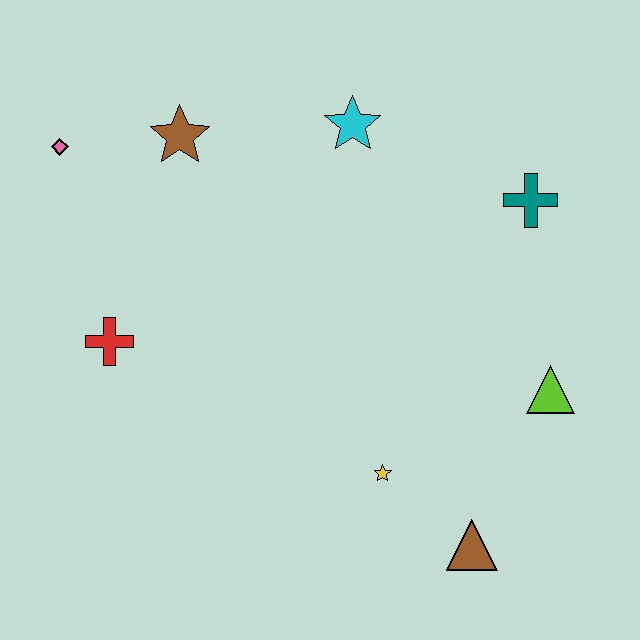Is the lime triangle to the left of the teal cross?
No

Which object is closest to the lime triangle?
The brown triangle is closest to the lime triangle.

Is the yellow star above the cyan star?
No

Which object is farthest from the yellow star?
The pink diamond is farthest from the yellow star.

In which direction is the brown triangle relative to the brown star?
The brown triangle is below the brown star.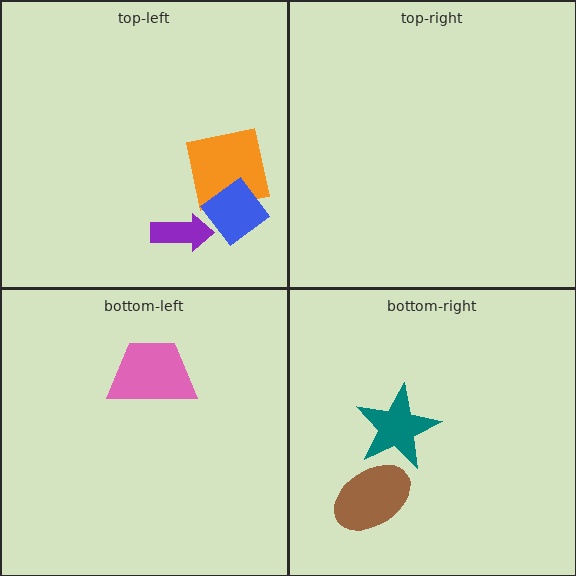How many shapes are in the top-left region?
3.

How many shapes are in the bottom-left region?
1.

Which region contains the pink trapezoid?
The bottom-left region.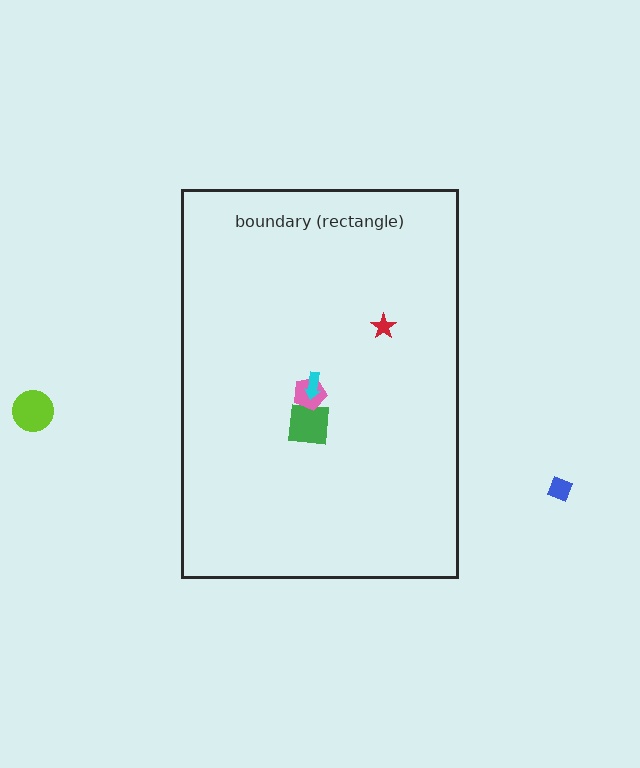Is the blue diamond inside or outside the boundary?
Outside.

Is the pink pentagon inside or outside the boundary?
Inside.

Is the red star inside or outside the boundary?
Inside.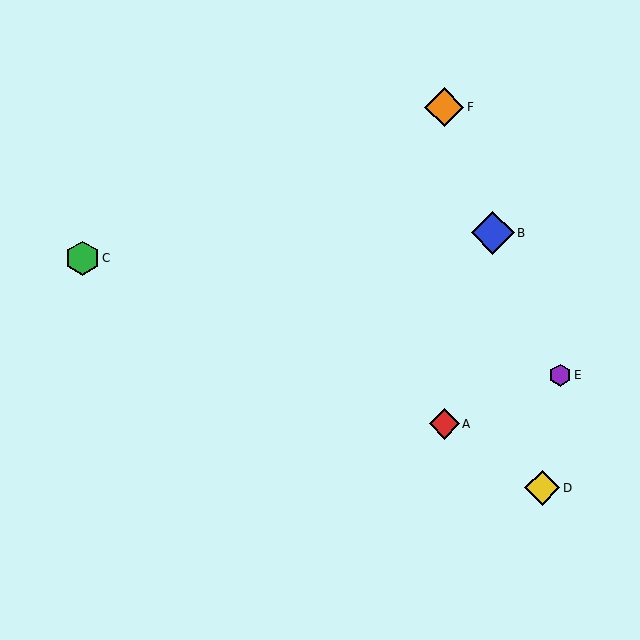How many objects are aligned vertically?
2 objects (A, F) are aligned vertically.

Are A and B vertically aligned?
No, A is at x≈444 and B is at x≈493.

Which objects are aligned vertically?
Objects A, F are aligned vertically.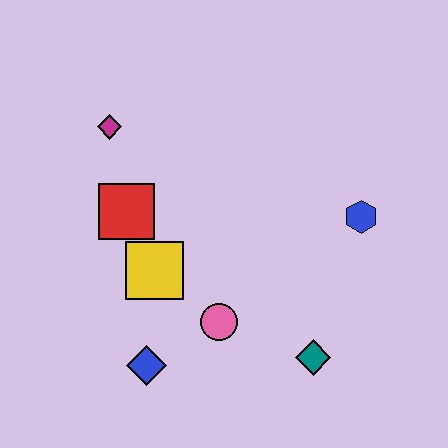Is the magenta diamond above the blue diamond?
Yes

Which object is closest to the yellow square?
The red square is closest to the yellow square.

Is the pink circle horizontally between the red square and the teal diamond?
Yes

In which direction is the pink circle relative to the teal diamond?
The pink circle is to the left of the teal diamond.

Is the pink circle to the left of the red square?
No